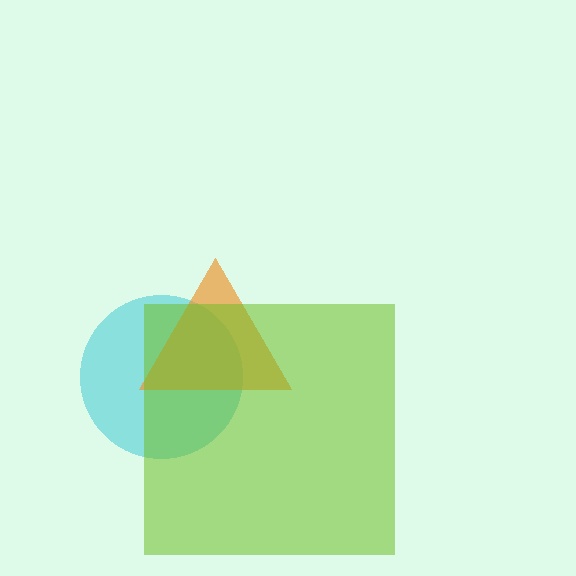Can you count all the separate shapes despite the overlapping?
Yes, there are 3 separate shapes.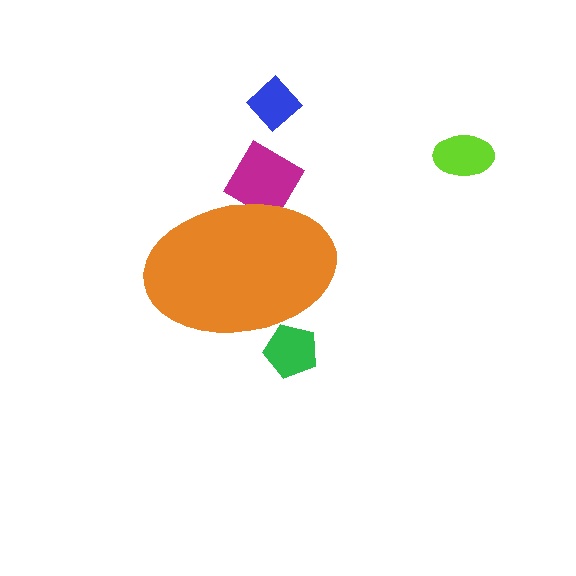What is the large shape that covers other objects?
An orange ellipse.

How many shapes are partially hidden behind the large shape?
2 shapes are partially hidden.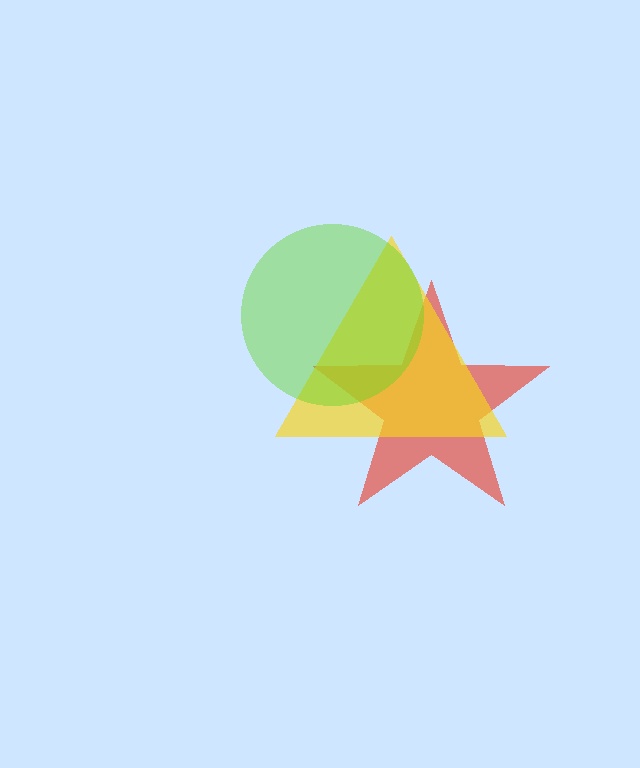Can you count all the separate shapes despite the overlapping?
Yes, there are 3 separate shapes.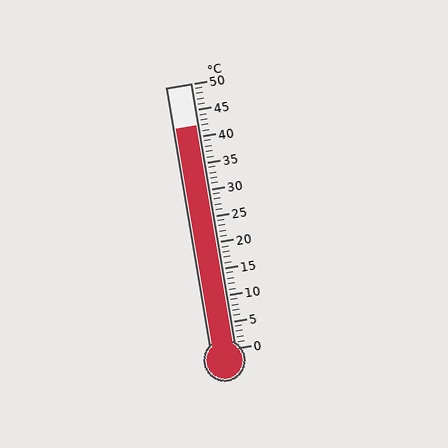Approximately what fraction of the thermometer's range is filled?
The thermometer is filled to approximately 85% of its range.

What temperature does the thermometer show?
The thermometer shows approximately 42°C.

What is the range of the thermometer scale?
The thermometer scale ranges from 0°C to 50°C.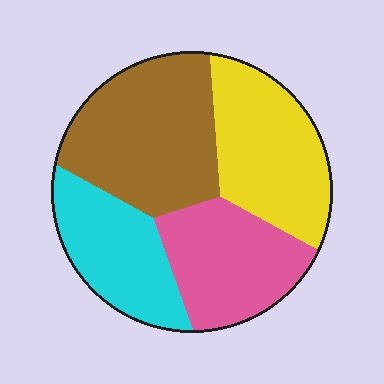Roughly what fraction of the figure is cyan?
Cyan covers about 20% of the figure.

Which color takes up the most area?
Brown, at roughly 30%.